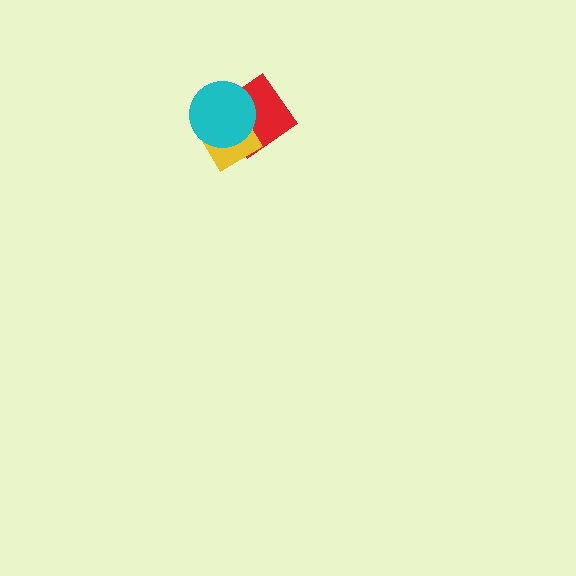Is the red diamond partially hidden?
Yes, it is partially covered by another shape.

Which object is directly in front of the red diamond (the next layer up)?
The yellow diamond is directly in front of the red diamond.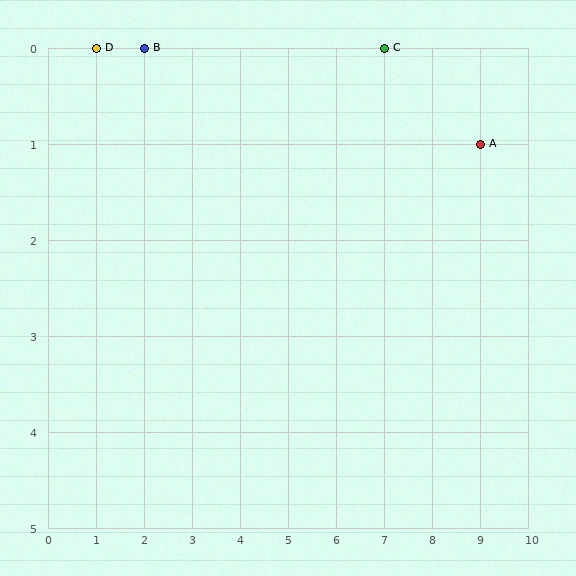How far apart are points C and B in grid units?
Points C and B are 5 columns apart.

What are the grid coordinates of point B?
Point B is at grid coordinates (2, 0).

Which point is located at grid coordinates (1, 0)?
Point D is at (1, 0).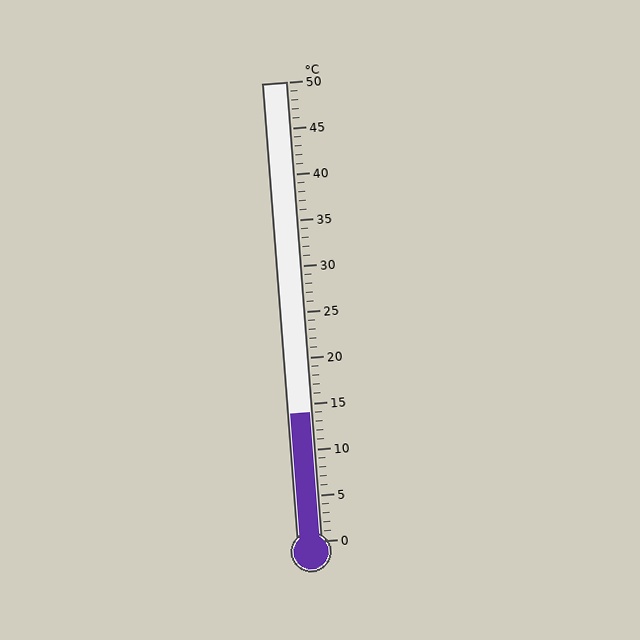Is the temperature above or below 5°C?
The temperature is above 5°C.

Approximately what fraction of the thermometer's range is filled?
The thermometer is filled to approximately 30% of its range.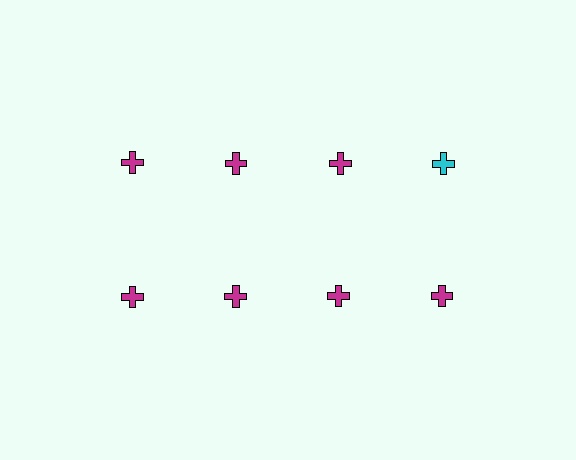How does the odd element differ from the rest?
It has a different color: cyan instead of magenta.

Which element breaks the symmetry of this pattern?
The cyan cross in the top row, second from right column breaks the symmetry. All other shapes are magenta crosses.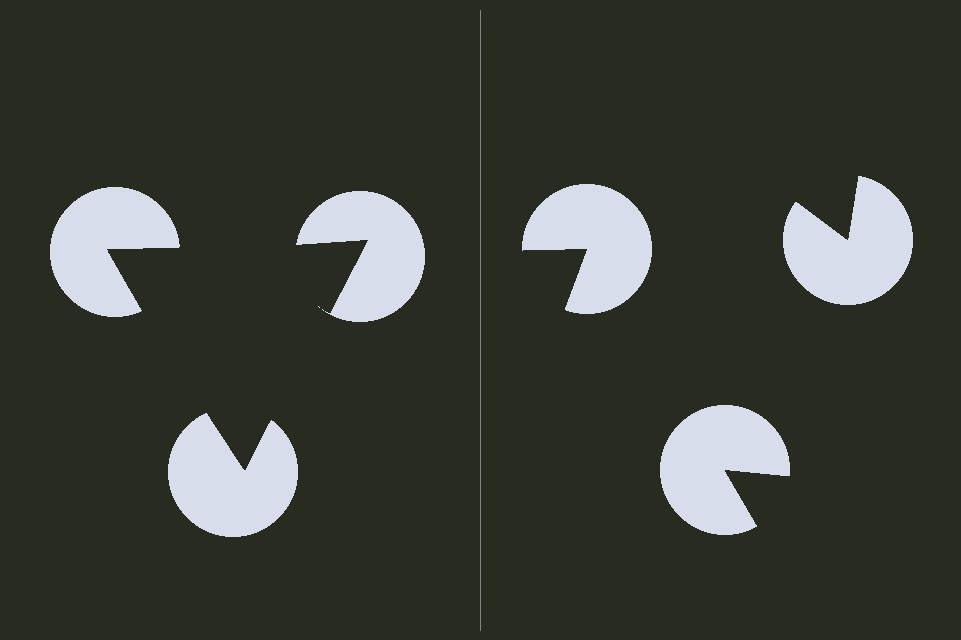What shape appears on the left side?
An illusory triangle.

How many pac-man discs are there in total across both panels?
6 — 3 on each side.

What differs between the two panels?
The pac-man discs are positioned identically on both sides; only the wedge orientations differ. On the left they align to a triangle; on the right they are misaligned.